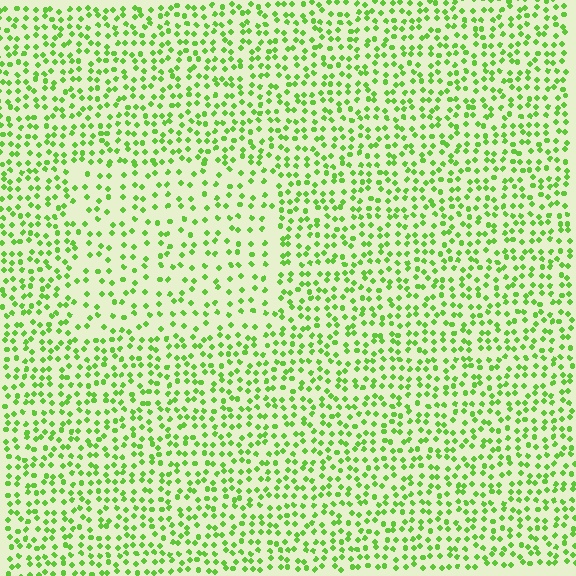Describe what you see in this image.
The image contains small lime elements arranged at two different densities. A rectangle-shaped region is visible where the elements are less densely packed than the surrounding area.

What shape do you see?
I see a rectangle.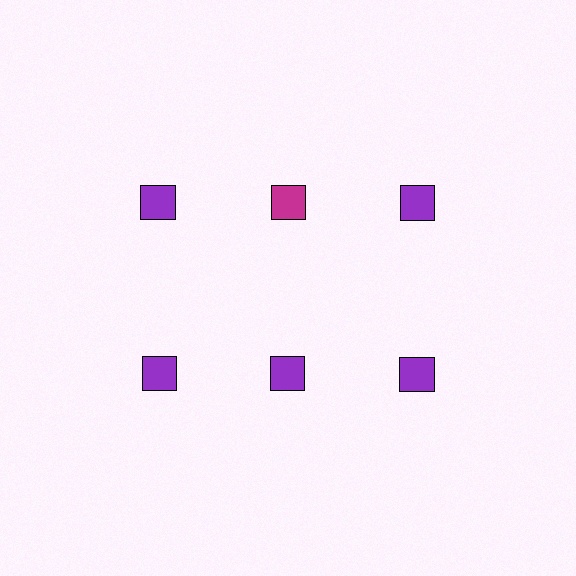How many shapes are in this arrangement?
There are 6 shapes arranged in a grid pattern.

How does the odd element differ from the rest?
It has a different color: magenta instead of purple.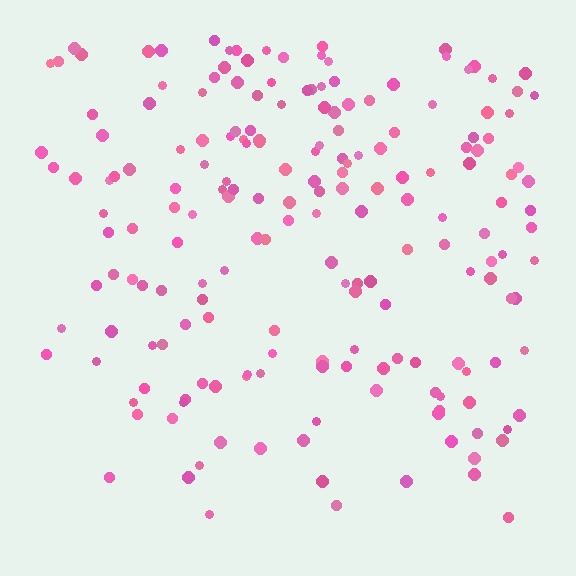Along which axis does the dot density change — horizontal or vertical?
Vertical.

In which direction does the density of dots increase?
From bottom to top, with the top side densest.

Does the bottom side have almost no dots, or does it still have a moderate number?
Still a moderate number, just noticeably fewer than the top.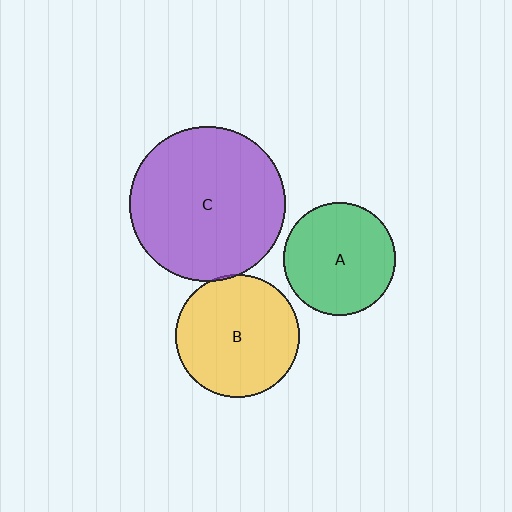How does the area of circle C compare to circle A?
Approximately 1.9 times.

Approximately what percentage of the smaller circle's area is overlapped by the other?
Approximately 5%.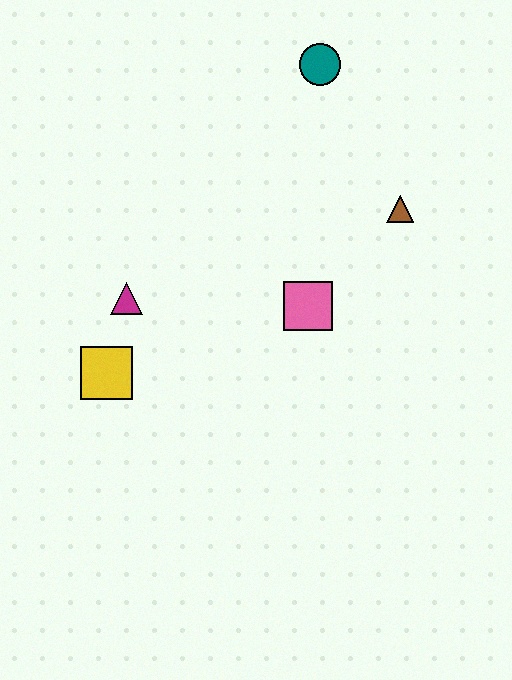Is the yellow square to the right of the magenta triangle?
No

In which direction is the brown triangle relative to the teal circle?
The brown triangle is below the teal circle.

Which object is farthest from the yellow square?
The teal circle is farthest from the yellow square.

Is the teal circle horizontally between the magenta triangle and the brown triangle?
Yes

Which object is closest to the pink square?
The brown triangle is closest to the pink square.